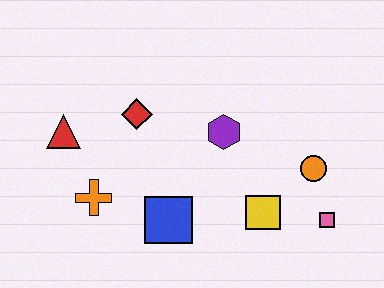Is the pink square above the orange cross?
No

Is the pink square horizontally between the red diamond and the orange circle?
No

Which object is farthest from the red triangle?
The pink square is farthest from the red triangle.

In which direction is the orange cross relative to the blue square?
The orange cross is to the left of the blue square.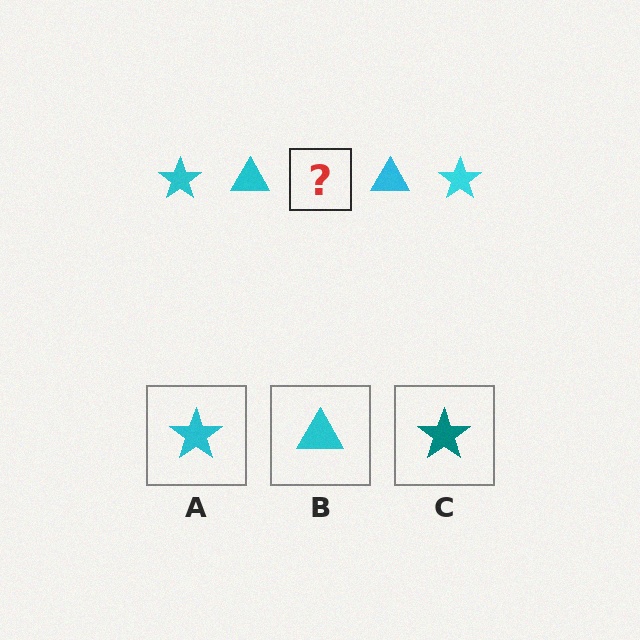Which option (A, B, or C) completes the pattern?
A.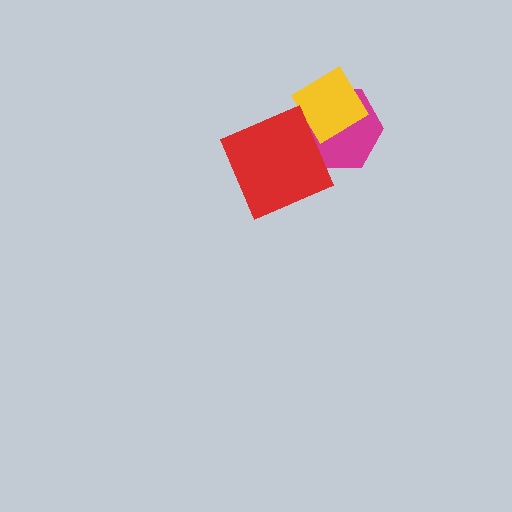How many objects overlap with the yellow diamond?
1 object overlaps with the yellow diamond.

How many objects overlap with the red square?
1 object overlaps with the red square.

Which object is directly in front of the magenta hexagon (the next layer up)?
The yellow diamond is directly in front of the magenta hexagon.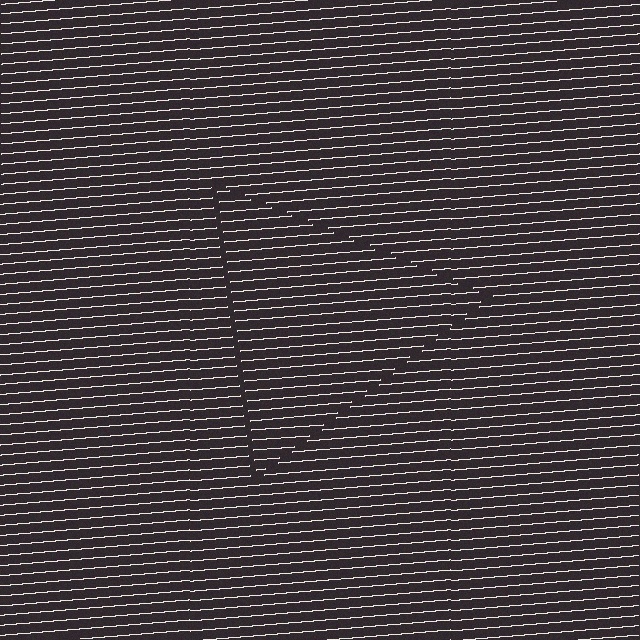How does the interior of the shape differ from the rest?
The interior of the shape contains the same grating, shifted by half a period — the contour is defined by the phase discontinuity where line-ends from the inner and outer gratings abut.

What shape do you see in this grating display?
An illusory triangle. The interior of the shape contains the same grating, shifted by half a period — the contour is defined by the phase discontinuity where line-ends from the inner and outer gratings abut.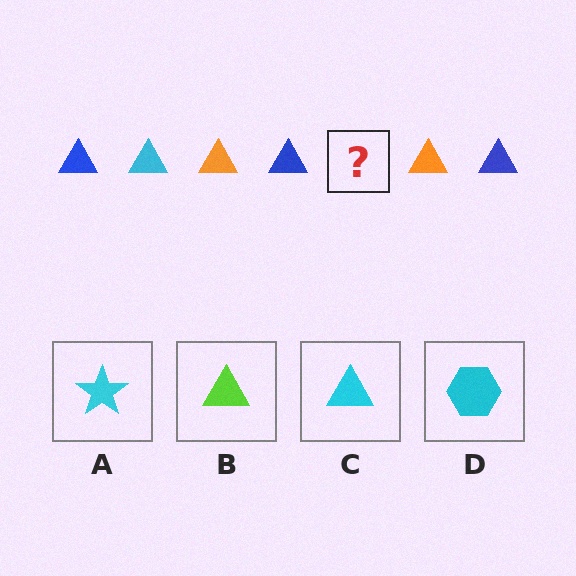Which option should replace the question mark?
Option C.